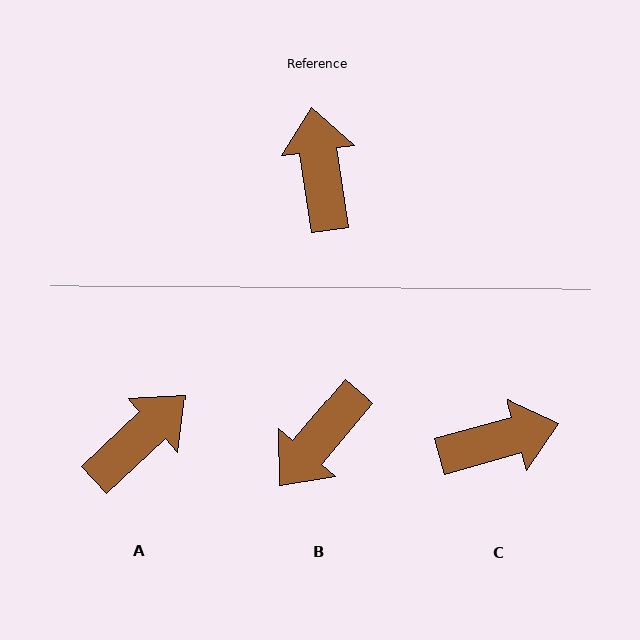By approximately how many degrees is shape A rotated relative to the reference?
Approximately 56 degrees clockwise.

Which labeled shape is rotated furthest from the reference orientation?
B, about 131 degrees away.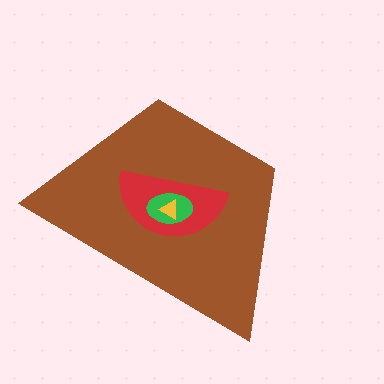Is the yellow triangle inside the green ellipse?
Yes.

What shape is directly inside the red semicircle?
The green ellipse.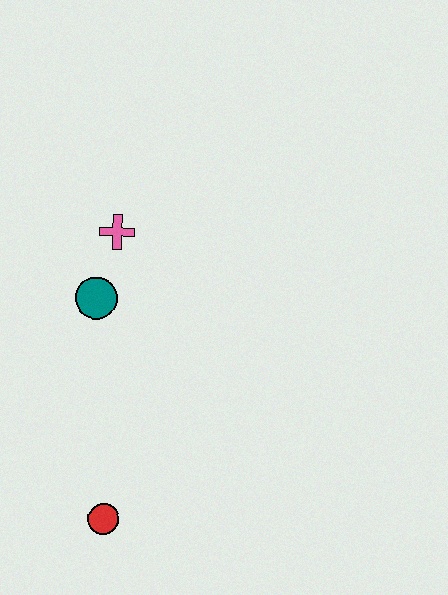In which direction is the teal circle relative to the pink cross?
The teal circle is below the pink cross.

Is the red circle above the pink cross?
No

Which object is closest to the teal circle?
The pink cross is closest to the teal circle.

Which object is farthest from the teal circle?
The red circle is farthest from the teal circle.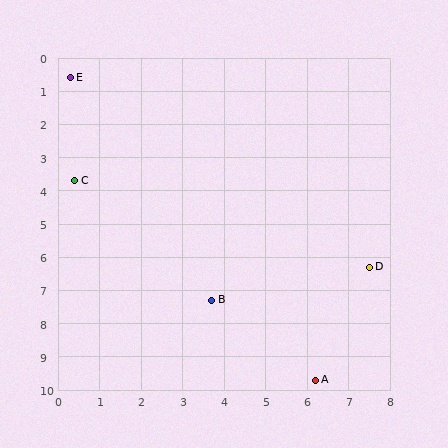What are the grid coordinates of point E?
Point E is at approximately (0.3, 0.6).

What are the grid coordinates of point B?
Point B is at approximately (3.7, 7.3).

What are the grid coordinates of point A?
Point A is at approximately (6.2, 9.7).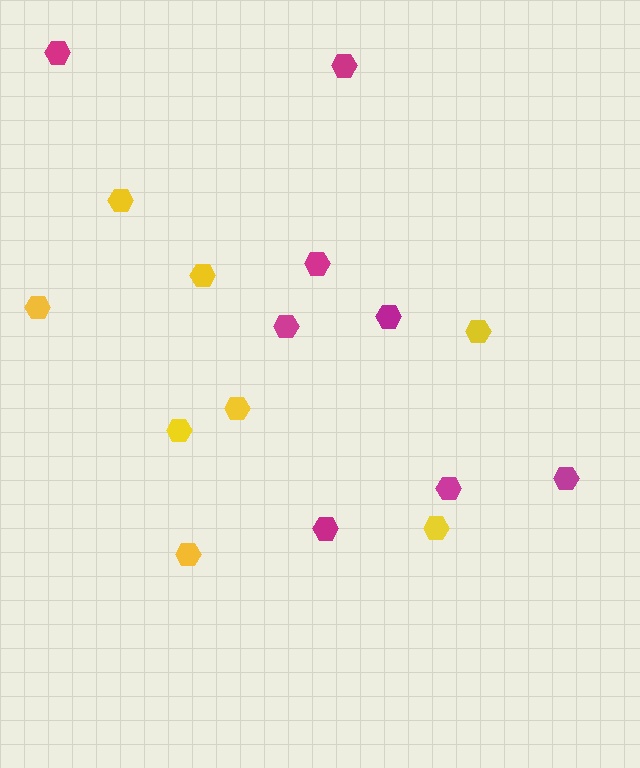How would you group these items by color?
There are 2 groups: one group of yellow hexagons (8) and one group of magenta hexagons (8).